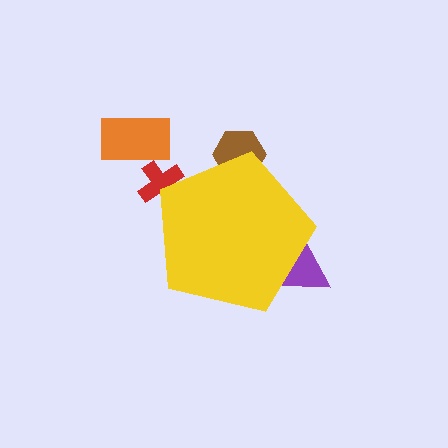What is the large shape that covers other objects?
A yellow pentagon.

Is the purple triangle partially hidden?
Yes, the purple triangle is partially hidden behind the yellow pentagon.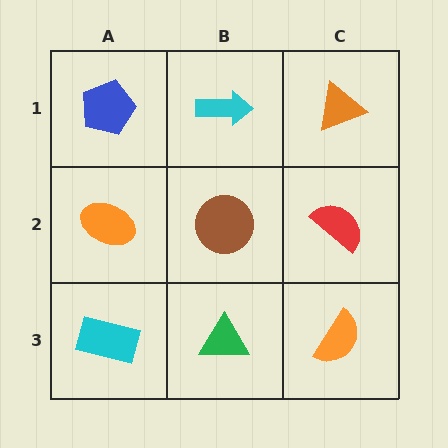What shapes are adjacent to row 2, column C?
An orange triangle (row 1, column C), an orange semicircle (row 3, column C), a brown circle (row 2, column B).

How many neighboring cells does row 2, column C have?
3.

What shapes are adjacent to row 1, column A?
An orange ellipse (row 2, column A), a cyan arrow (row 1, column B).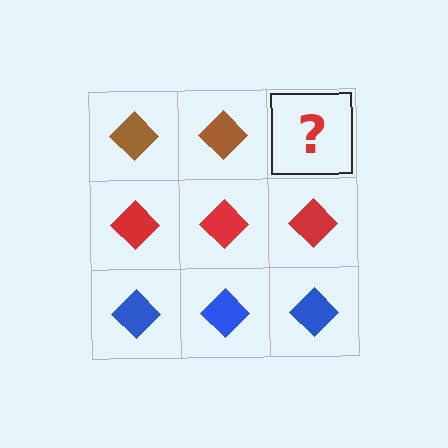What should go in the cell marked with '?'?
The missing cell should contain a brown diamond.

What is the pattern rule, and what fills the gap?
The rule is that each row has a consistent color. The gap should be filled with a brown diamond.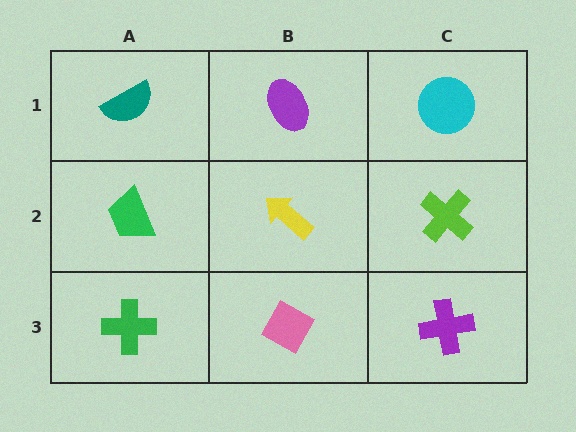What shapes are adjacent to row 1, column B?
A yellow arrow (row 2, column B), a teal semicircle (row 1, column A), a cyan circle (row 1, column C).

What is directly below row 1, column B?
A yellow arrow.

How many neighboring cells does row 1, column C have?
2.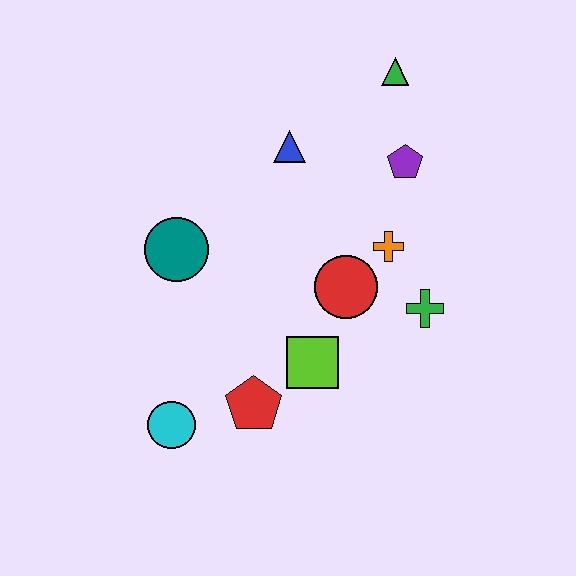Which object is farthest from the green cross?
The cyan circle is farthest from the green cross.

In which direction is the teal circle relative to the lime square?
The teal circle is to the left of the lime square.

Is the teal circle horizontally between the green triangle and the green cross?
No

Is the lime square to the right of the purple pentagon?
No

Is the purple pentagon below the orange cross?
No